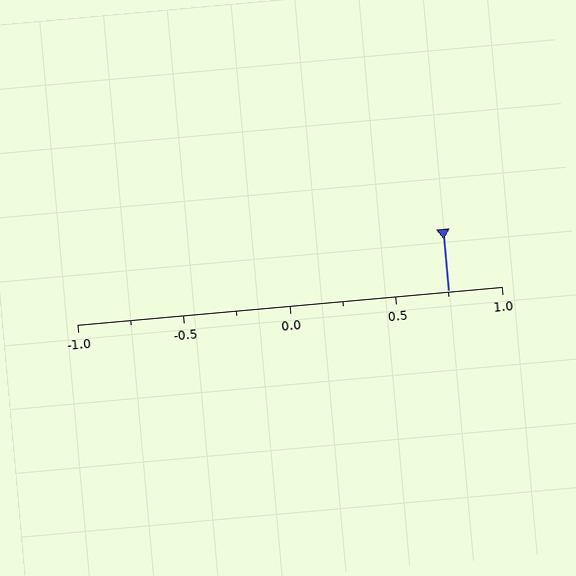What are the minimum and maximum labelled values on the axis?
The axis runs from -1.0 to 1.0.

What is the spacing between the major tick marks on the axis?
The major ticks are spaced 0.5 apart.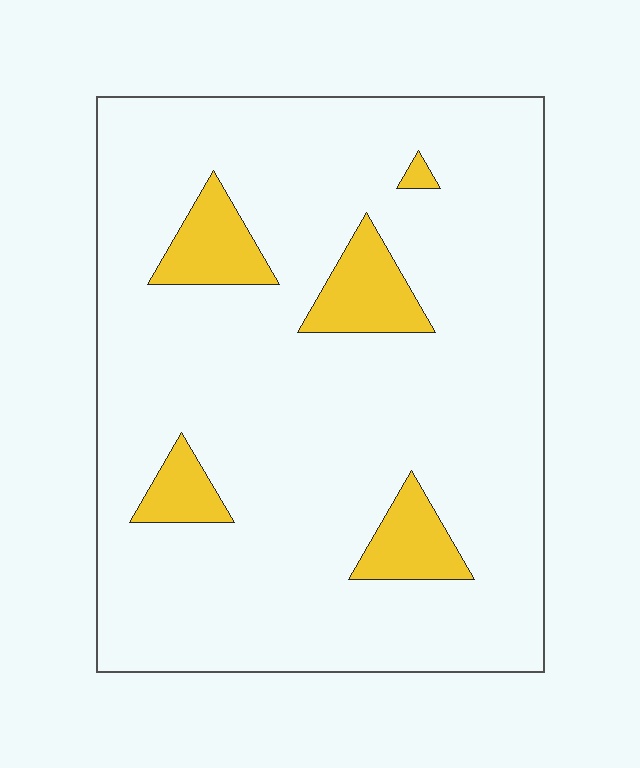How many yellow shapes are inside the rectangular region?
5.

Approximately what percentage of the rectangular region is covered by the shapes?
Approximately 10%.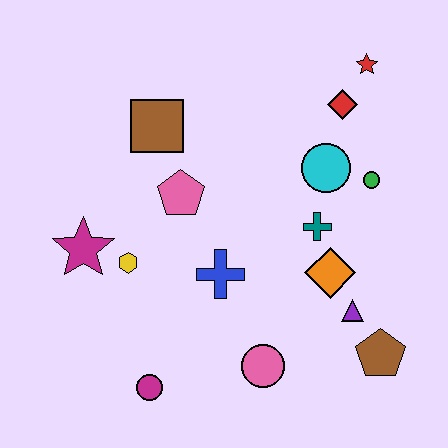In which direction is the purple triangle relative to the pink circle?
The purple triangle is to the right of the pink circle.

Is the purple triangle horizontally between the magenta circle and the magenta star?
No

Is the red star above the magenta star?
Yes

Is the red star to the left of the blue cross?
No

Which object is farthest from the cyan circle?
The magenta circle is farthest from the cyan circle.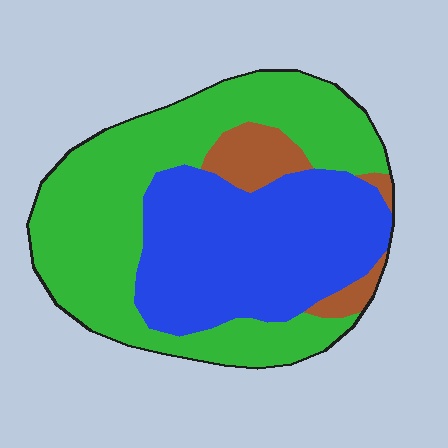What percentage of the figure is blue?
Blue covers roughly 40% of the figure.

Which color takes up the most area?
Green, at roughly 50%.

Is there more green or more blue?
Green.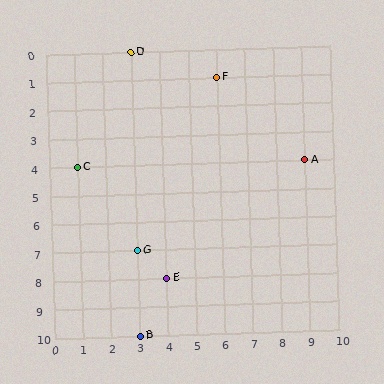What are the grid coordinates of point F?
Point F is at grid coordinates (6, 1).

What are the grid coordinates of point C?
Point C is at grid coordinates (1, 4).